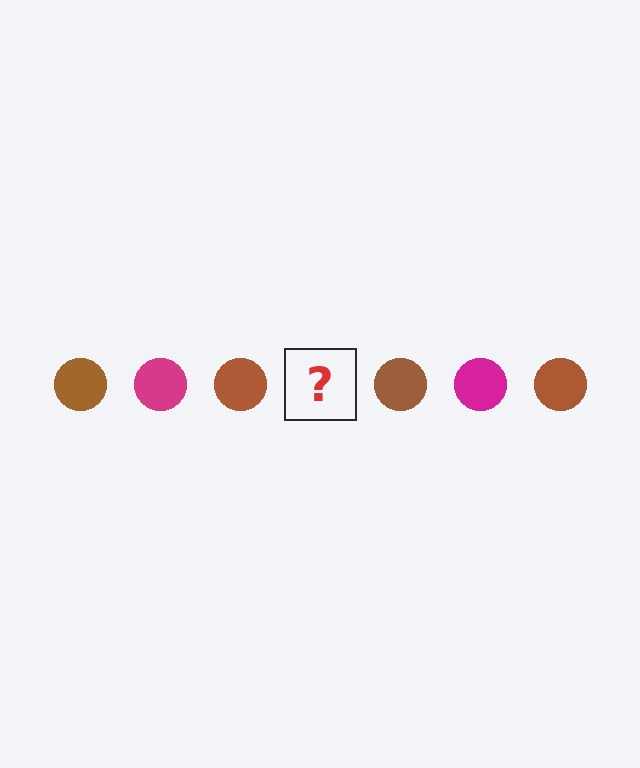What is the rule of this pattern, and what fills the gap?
The rule is that the pattern cycles through brown, magenta circles. The gap should be filled with a magenta circle.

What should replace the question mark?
The question mark should be replaced with a magenta circle.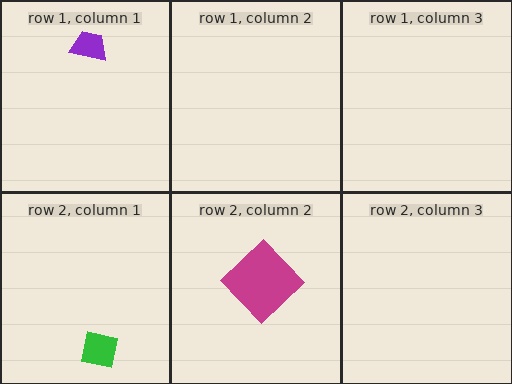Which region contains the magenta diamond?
The row 2, column 2 region.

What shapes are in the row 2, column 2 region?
The magenta diamond.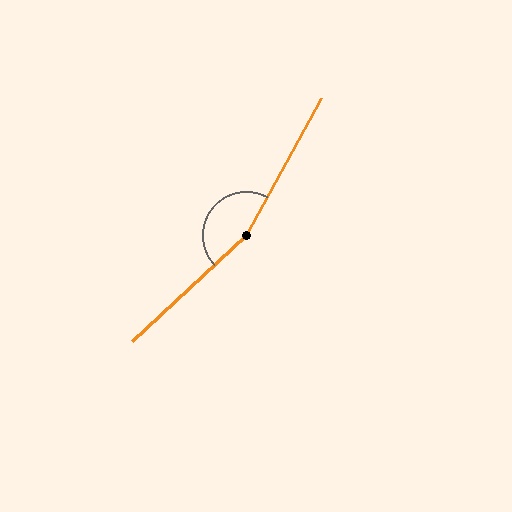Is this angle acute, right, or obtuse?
It is obtuse.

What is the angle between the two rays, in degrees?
Approximately 162 degrees.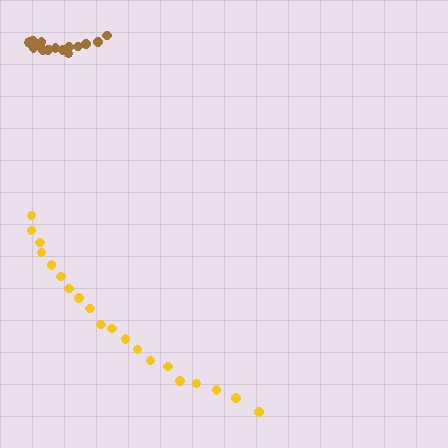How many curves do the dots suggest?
There are 2 distinct paths.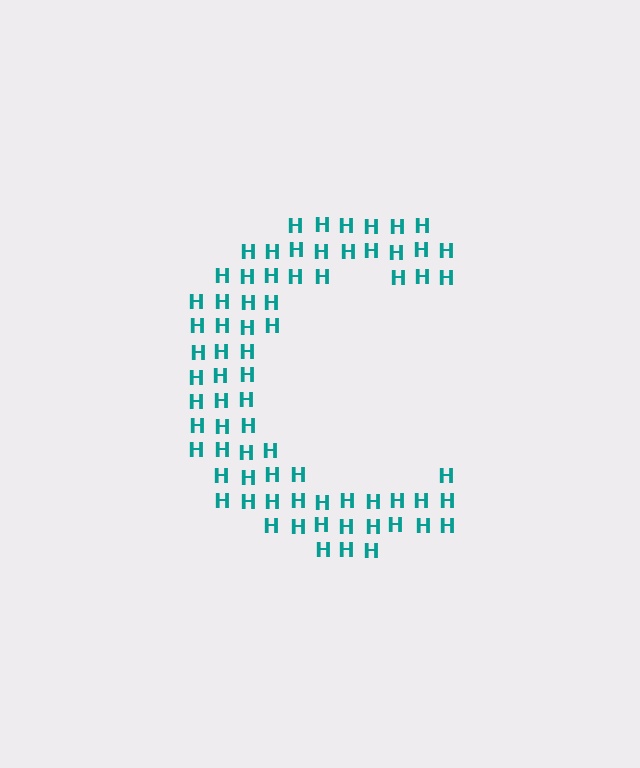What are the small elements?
The small elements are letter H's.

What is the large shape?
The large shape is the letter C.